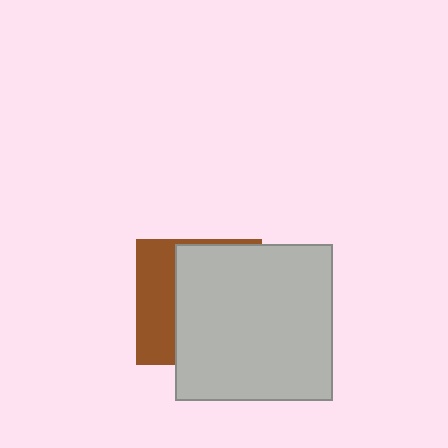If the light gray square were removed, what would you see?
You would see the complete brown square.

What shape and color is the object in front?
The object in front is a light gray square.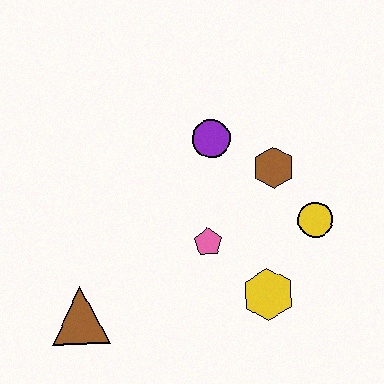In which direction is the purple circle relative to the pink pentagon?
The purple circle is above the pink pentagon.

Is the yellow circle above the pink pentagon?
Yes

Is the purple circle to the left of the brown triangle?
No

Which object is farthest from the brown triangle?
The yellow circle is farthest from the brown triangle.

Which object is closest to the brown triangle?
The pink pentagon is closest to the brown triangle.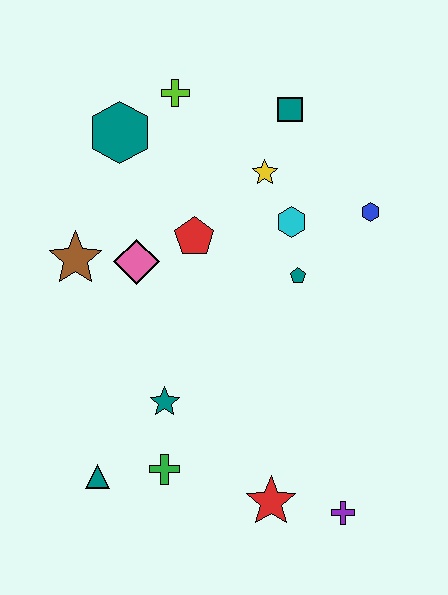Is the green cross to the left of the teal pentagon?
Yes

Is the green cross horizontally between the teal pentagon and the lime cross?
No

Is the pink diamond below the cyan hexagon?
Yes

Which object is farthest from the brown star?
The purple cross is farthest from the brown star.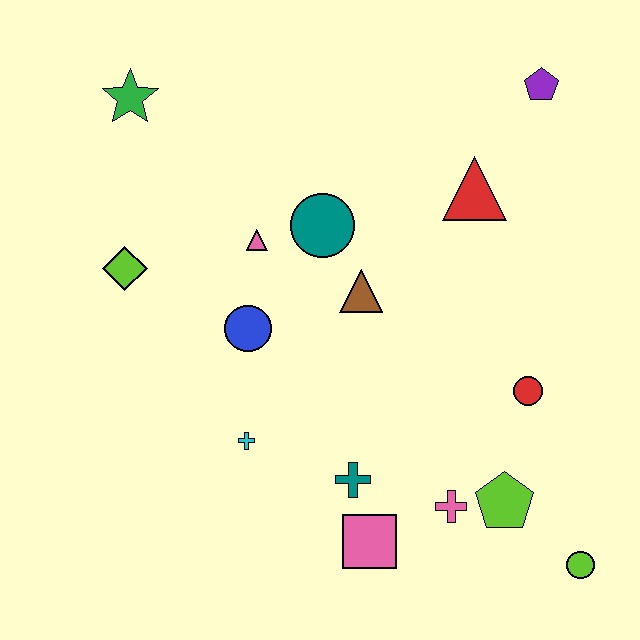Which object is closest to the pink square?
The teal cross is closest to the pink square.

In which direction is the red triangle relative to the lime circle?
The red triangle is above the lime circle.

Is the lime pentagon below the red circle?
Yes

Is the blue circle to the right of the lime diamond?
Yes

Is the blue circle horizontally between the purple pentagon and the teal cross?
No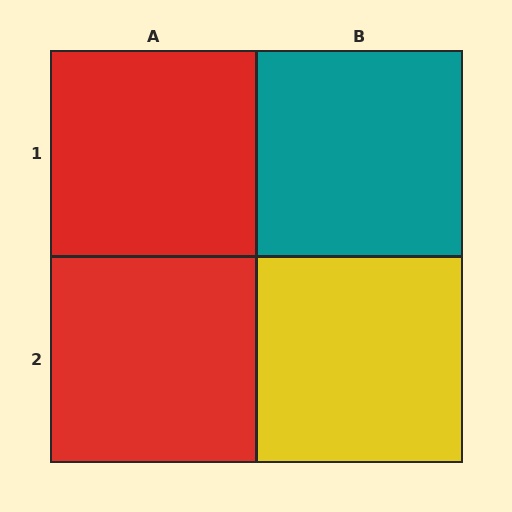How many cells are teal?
1 cell is teal.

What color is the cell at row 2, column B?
Yellow.